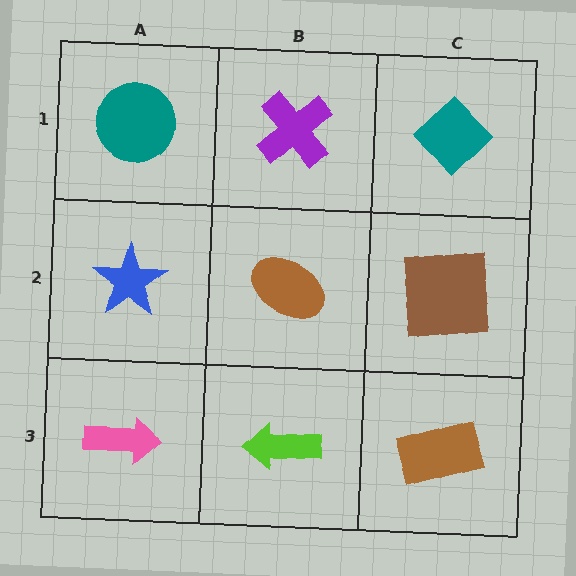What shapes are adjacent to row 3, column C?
A brown square (row 2, column C), a lime arrow (row 3, column B).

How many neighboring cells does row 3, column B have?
3.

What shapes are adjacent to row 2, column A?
A teal circle (row 1, column A), a pink arrow (row 3, column A), a brown ellipse (row 2, column B).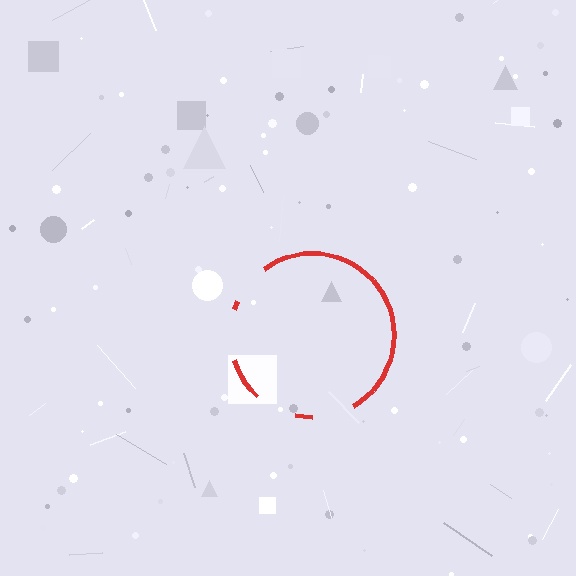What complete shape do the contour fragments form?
The contour fragments form a circle.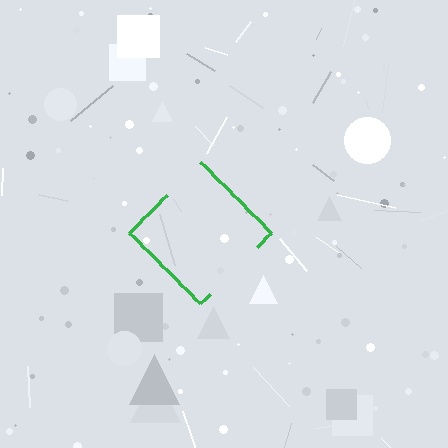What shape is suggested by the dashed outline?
The dashed outline suggests a diamond.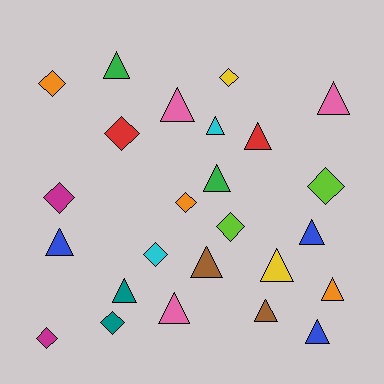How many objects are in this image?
There are 25 objects.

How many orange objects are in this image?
There are 3 orange objects.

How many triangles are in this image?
There are 15 triangles.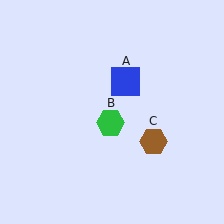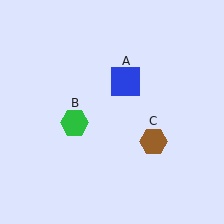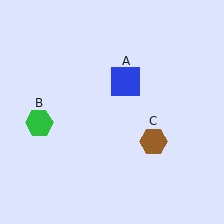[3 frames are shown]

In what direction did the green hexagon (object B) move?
The green hexagon (object B) moved left.